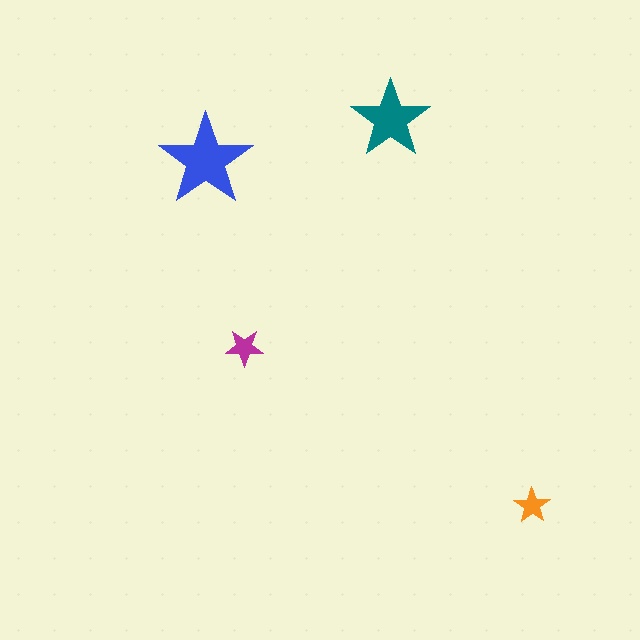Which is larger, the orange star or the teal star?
The teal one.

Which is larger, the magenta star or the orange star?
The magenta one.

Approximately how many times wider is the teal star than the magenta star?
About 2 times wider.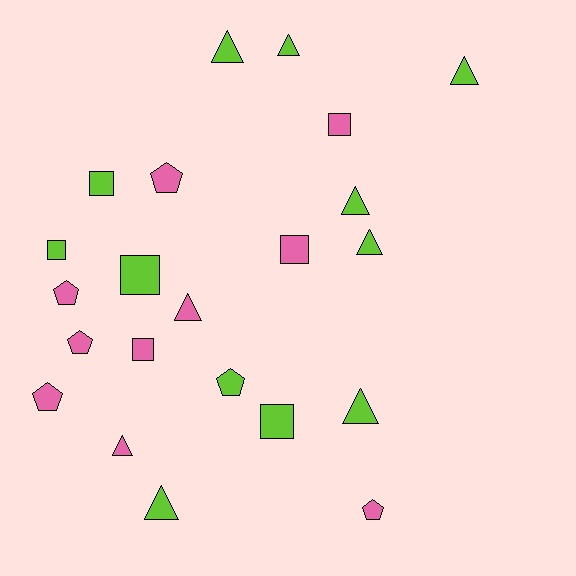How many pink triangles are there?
There are 2 pink triangles.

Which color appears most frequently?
Lime, with 12 objects.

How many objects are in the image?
There are 22 objects.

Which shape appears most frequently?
Triangle, with 9 objects.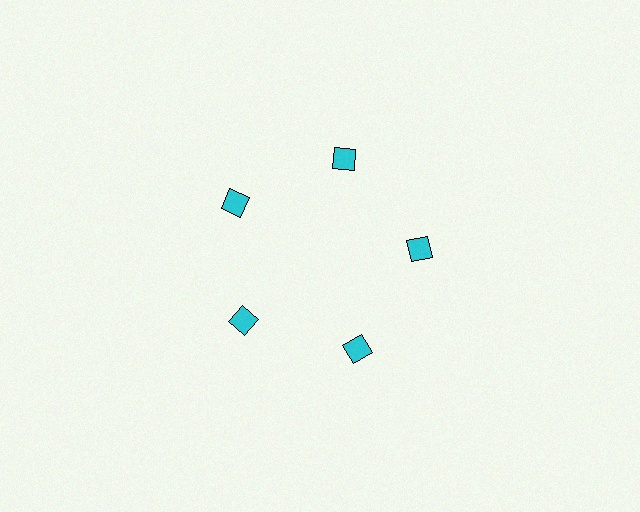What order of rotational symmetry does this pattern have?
This pattern has 5-fold rotational symmetry.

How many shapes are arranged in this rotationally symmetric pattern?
There are 5 shapes, arranged in 5 groups of 1.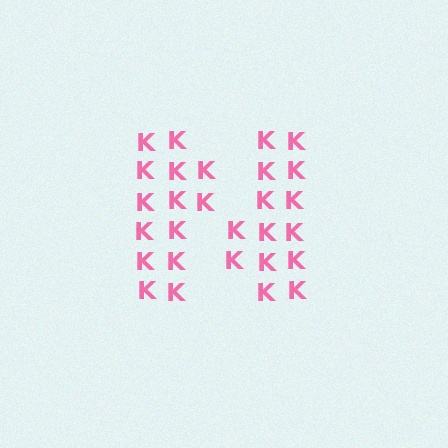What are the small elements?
The small elements are letter K's.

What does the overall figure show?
The overall figure shows the letter N.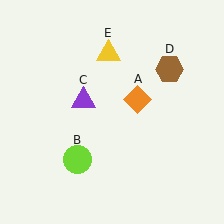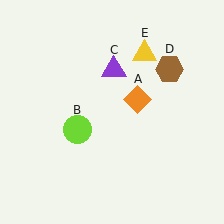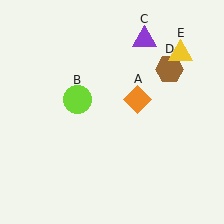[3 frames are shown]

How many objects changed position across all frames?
3 objects changed position: lime circle (object B), purple triangle (object C), yellow triangle (object E).